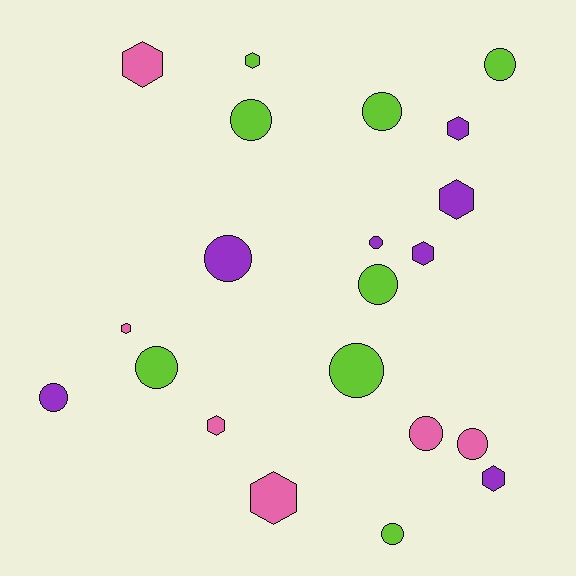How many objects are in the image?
There are 21 objects.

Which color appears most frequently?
Lime, with 8 objects.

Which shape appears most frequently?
Circle, with 12 objects.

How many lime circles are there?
There are 7 lime circles.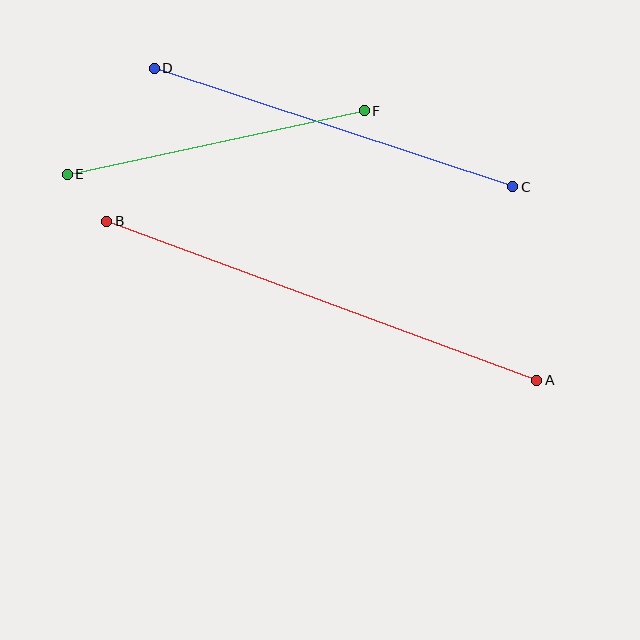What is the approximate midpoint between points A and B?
The midpoint is at approximately (322, 301) pixels.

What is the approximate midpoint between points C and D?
The midpoint is at approximately (333, 127) pixels.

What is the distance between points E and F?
The distance is approximately 304 pixels.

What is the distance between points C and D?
The distance is approximately 378 pixels.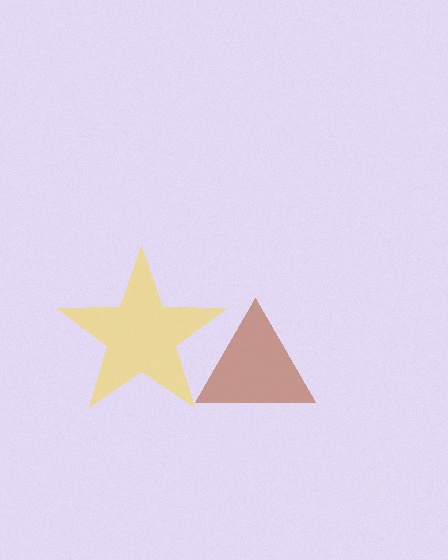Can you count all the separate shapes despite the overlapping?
Yes, there are 2 separate shapes.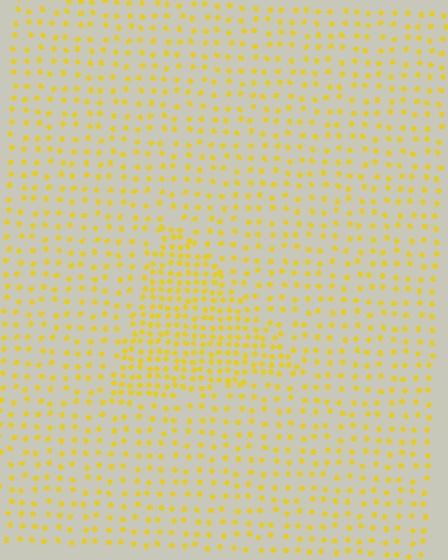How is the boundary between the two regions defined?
The boundary is defined by a change in element density (approximately 2.1x ratio). All elements are the same color, size, and shape.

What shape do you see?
I see a triangle.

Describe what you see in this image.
The image contains small yellow elements arranged at two different densities. A triangle-shaped region is visible where the elements are more densely packed than the surrounding area.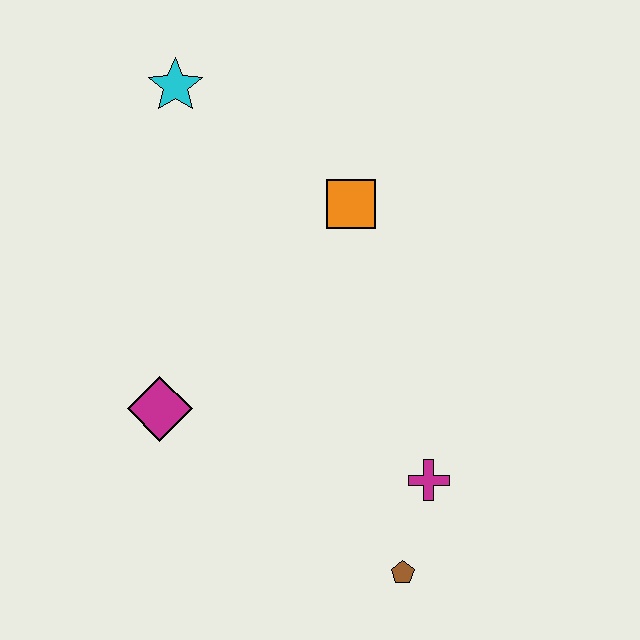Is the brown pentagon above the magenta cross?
No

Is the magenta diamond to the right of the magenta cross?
No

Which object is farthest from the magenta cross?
The cyan star is farthest from the magenta cross.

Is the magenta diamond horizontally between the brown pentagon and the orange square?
No